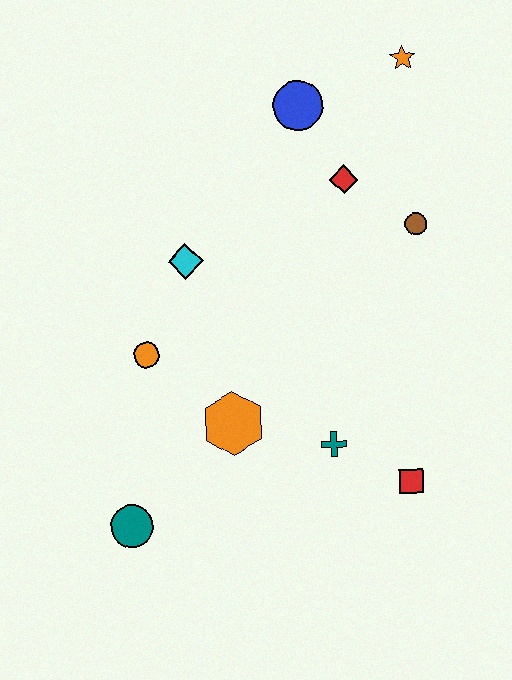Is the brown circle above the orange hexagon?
Yes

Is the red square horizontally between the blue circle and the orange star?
Yes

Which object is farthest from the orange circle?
The orange star is farthest from the orange circle.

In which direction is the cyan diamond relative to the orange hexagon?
The cyan diamond is above the orange hexagon.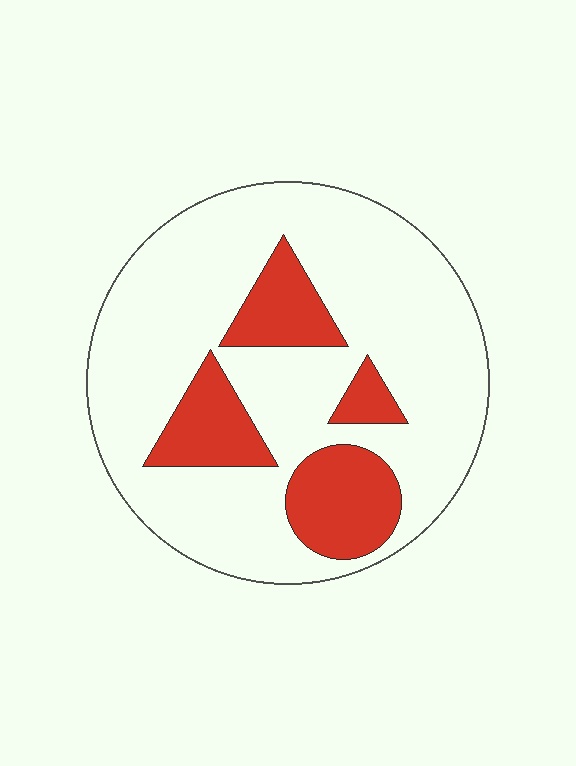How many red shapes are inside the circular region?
4.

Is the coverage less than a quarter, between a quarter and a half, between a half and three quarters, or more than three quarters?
Less than a quarter.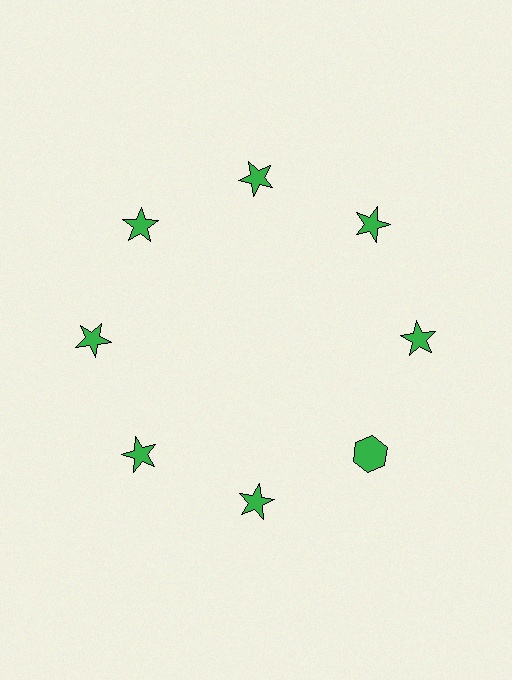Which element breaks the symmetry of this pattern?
The green hexagon at roughly the 4 o'clock position breaks the symmetry. All other shapes are green stars.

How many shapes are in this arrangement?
There are 8 shapes arranged in a ring pattern.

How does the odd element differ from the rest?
It has a different shape: hexagon instead of star.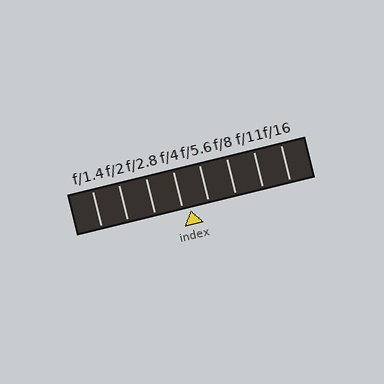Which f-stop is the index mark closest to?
The index mark is closest to f/4.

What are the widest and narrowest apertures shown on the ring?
The widest aperture shown is f/1.4 and the narrowest is f/16.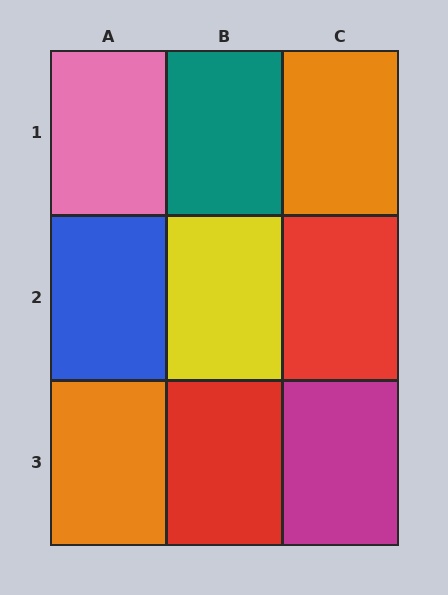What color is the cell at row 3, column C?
Magenta.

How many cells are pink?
1 cell is pink.